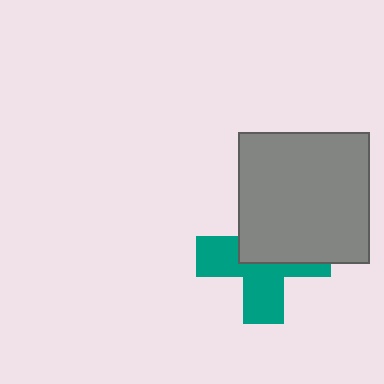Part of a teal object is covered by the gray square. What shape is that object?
It is a cross.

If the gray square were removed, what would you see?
You would see the complete teal cross.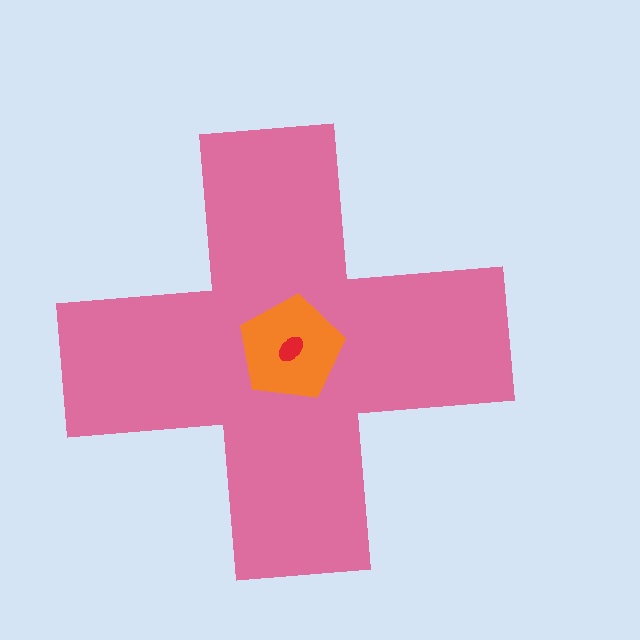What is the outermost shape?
The pink cross.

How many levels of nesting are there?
3.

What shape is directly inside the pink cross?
The orange pentagon.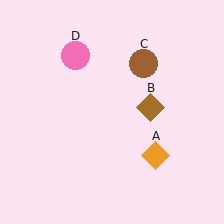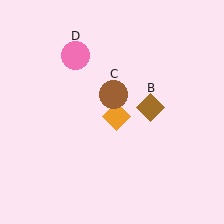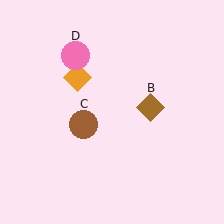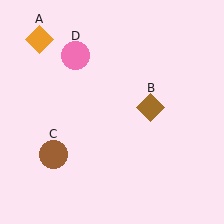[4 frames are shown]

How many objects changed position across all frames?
2 objects changed position: orange diamond (object A), brown circle (object C).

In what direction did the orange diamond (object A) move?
The orange diamond (object A) moved up and to the left.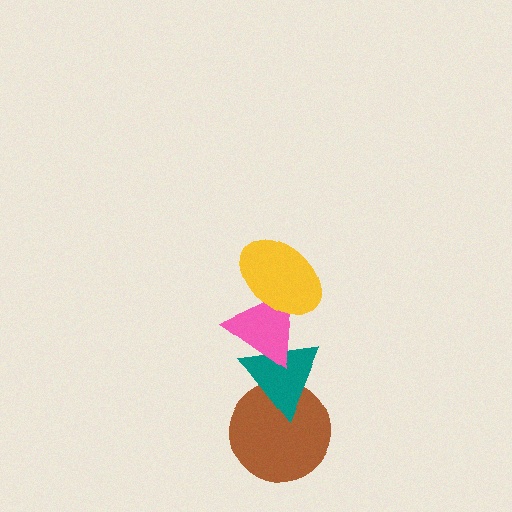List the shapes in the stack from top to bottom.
From top to bottom: the yellow ellipse, the pink triangle, the teal triangle, the brown circle.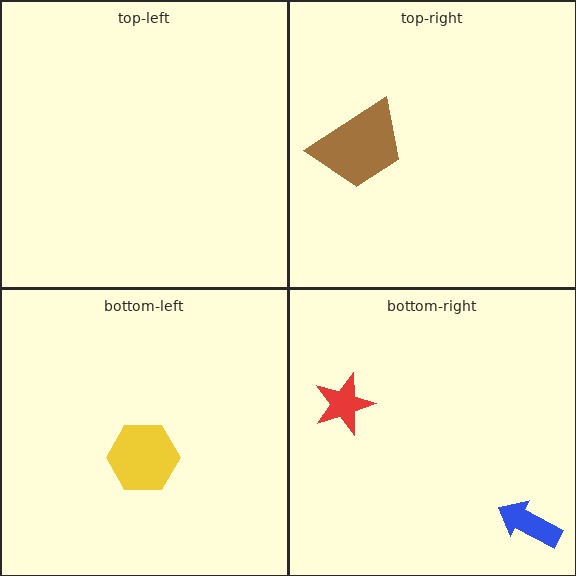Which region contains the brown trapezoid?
The top-right region.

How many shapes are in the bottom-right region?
2.